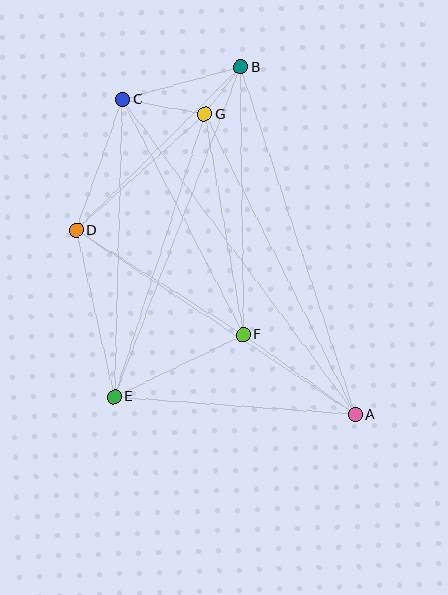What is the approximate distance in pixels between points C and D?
The distance between C and D is approximately 139 pixels.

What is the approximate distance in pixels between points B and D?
The distance between B and D is approximately 232 pixels.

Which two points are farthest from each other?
Points A and C are farthest from each other.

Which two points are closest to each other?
Points B and G are closest to each other.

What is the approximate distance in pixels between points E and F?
The distance between E and F is approximately 143 pixels.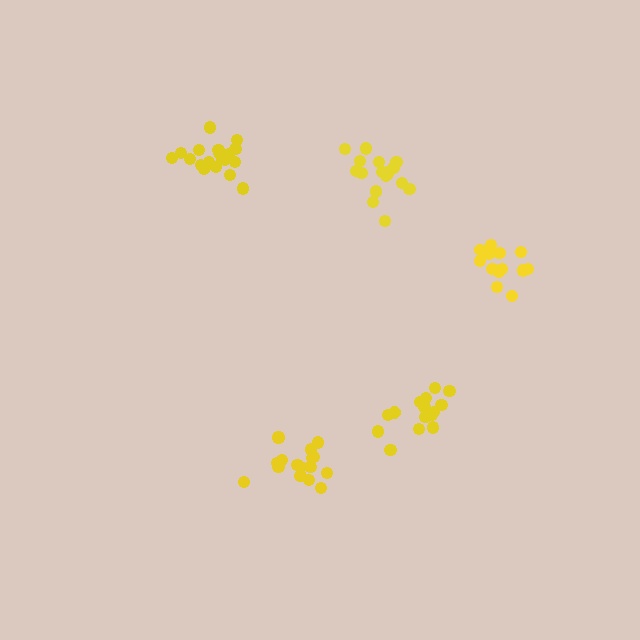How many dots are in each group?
Group 1: 17 dots, Group 2: 16 dots, Group 3: 21 dots, Group 4: 15 dots, Group 5: 17 dots (86 total).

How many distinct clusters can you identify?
There are 5 distinct clusters.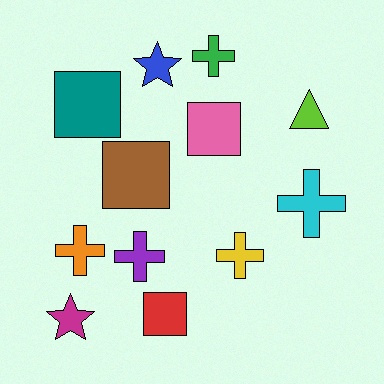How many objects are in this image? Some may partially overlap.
There are 12 objects.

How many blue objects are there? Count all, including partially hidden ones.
There is 1 blue object.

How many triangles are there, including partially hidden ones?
There is 1 triangle.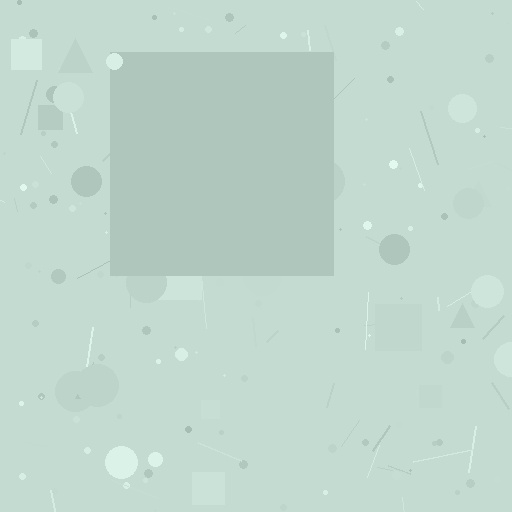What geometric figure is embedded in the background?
A square is embedded in the background.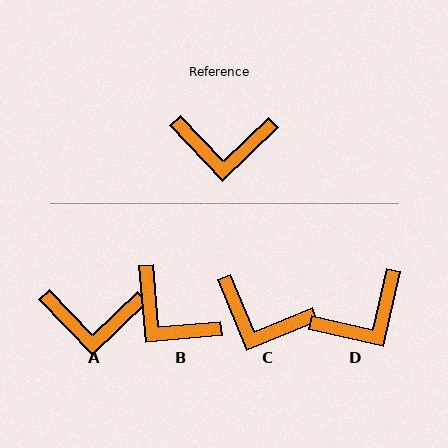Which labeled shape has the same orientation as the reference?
A.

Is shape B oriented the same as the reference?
No, it is off by about 39 degrees.